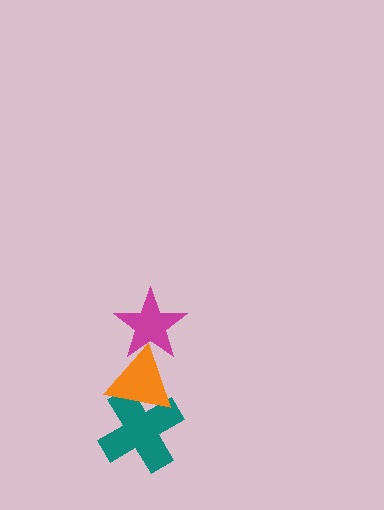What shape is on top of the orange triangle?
The magenta star is on top of the orange triangle.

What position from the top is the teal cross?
The teal cross is 3rd from the top.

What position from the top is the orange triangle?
The orange triangle is 2nd from the top.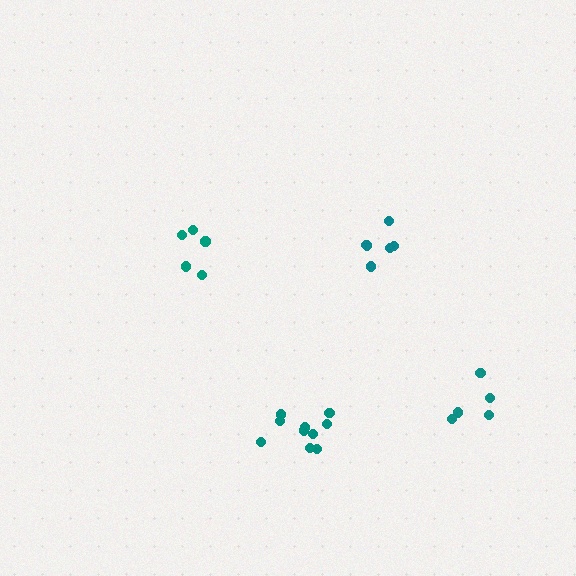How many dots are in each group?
Group 1: 6 dots, Group 2: 5 dots, Group 3: 5 dots, Group 4: 10 dots (26 total).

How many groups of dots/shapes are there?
There are 4 groups.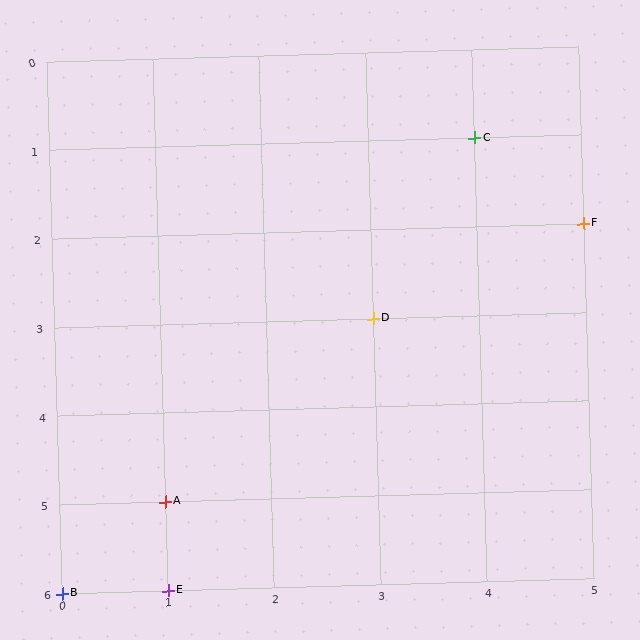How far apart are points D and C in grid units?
Points D and C are 1 column and 2 rows apart (about 2.2 grid units diagonally).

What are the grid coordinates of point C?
Point C is at grid coordinates (4, 1).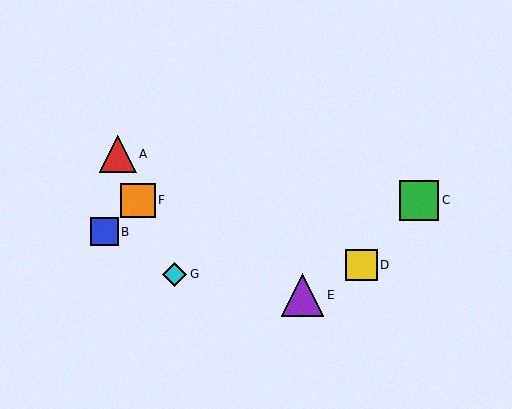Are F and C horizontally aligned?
Yes, both are at y≈200.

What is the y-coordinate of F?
Object F is at y≈200.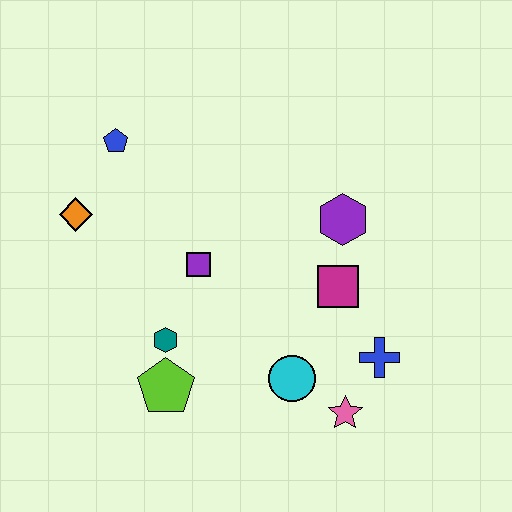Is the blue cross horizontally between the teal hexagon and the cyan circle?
No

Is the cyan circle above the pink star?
Yes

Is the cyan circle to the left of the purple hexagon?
Yes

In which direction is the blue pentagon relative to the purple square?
The blue pentagon is above the purple square.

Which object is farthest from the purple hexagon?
The orange diamond is farthest from the purple hexagon.